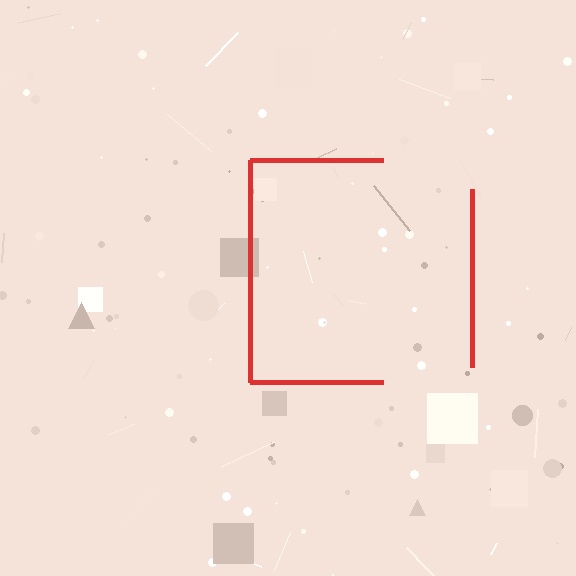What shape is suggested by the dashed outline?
The dashed outline suggests a square.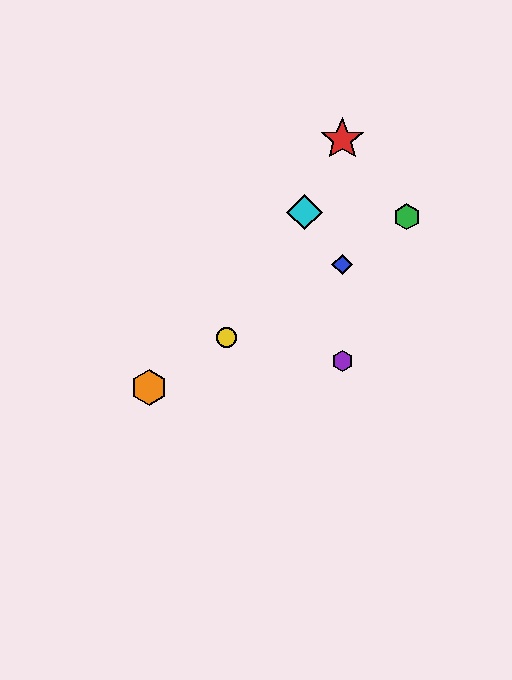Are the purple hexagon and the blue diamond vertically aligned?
Yes, both are at x≈342.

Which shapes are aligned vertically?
The red star, the blue diamond, the purple hexagon are aligned vertically.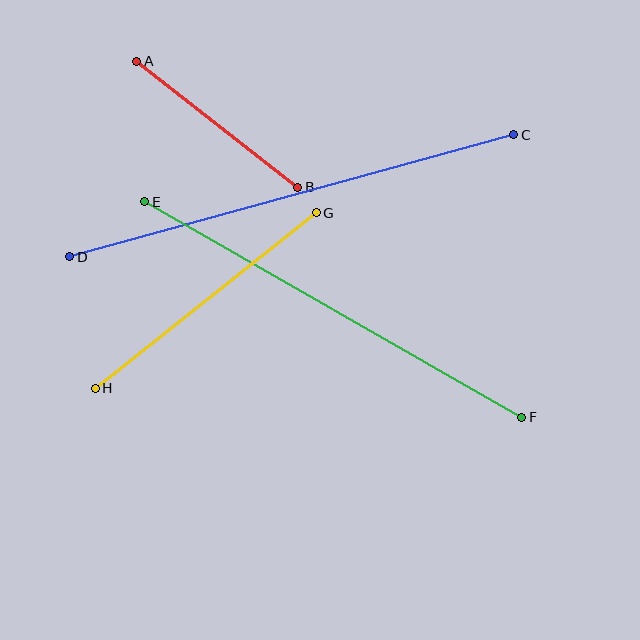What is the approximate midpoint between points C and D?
The midpoint is at approximately (292, 196) pixels.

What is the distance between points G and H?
The distance is approximately 282 pixels.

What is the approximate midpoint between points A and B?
The midpoint is at approximately (217, 124) pixels.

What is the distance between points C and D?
The distance is approximately 460 pixels.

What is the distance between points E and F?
The distance is approximately 434 pixels.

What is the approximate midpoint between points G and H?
The midpoint is at approximately (206, 301) pixels.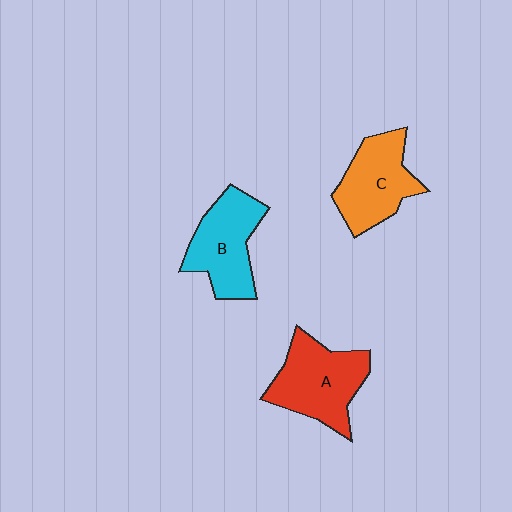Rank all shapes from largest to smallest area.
From largest to smallest: A (red), B (cyan), C (orange).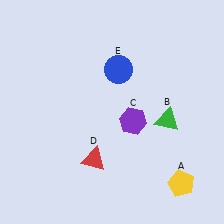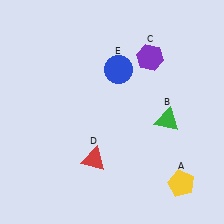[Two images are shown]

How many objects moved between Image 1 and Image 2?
1 object moved between the two images.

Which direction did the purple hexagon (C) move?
The purple hexagon (C) moved up.